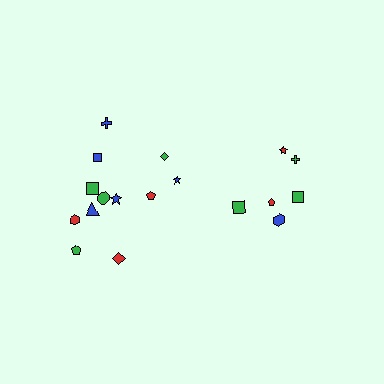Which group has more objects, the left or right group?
The left group.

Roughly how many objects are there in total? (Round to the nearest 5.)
Roughly 20 objects in total.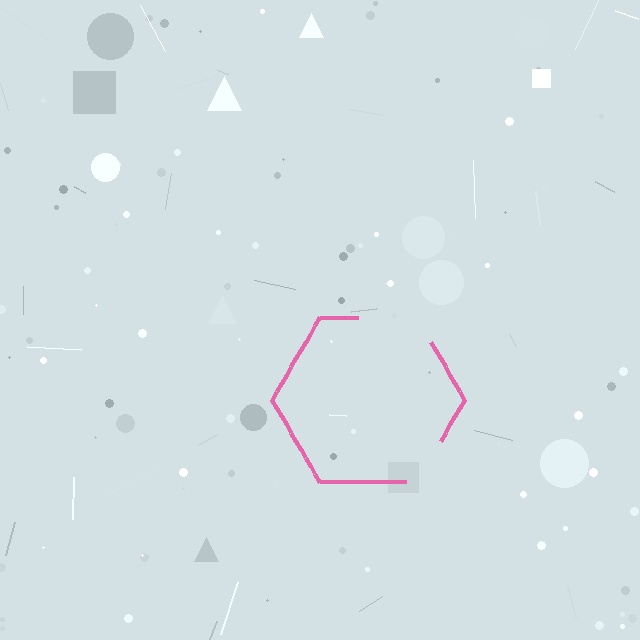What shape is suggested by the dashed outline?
The dashed outline suggests a hexagon.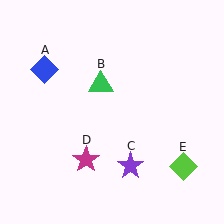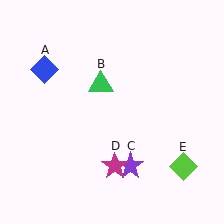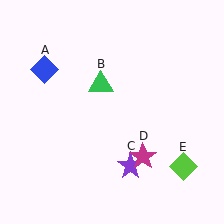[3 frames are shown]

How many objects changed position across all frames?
1 object changed position: magenta star (object D).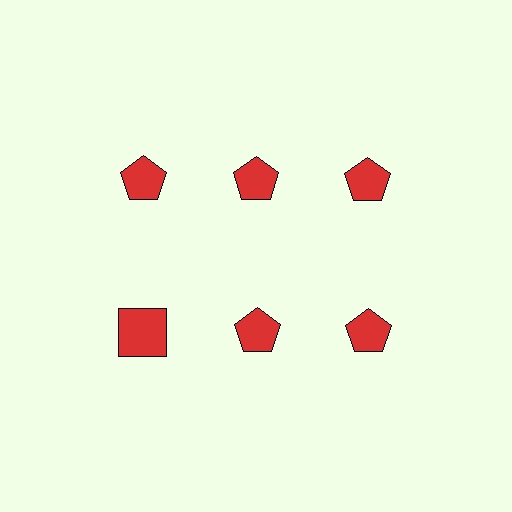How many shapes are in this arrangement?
There are 6 shapes arranged in a grid pattern.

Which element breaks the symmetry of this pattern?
The red square in the second row, leftmost column breaks the symmetry. All other shapes are red pentagons.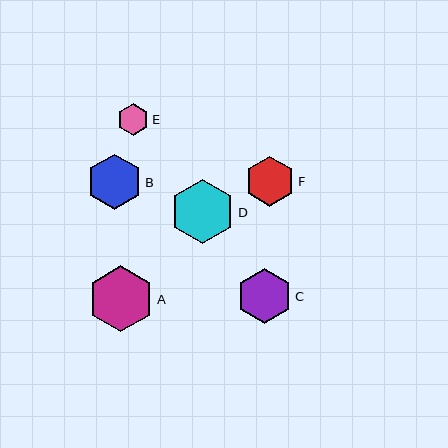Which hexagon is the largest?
Hexagon A is the largest with a size of approximately 66 pixels.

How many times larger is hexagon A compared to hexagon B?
Hexagon A is approximately 1.2 times the size of hexagon B.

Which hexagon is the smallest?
Hexagon E is the smallest with a size of approximately 32 pixels.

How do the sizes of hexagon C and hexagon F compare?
Hexagon C and hexagon F are approximately the same size.